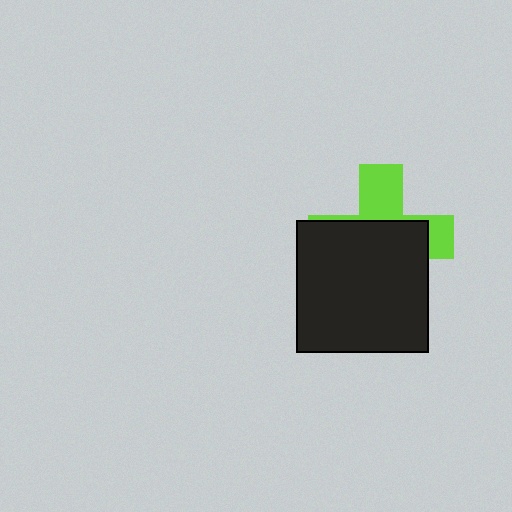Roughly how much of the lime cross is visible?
A small part of it is visible (roughly 35%).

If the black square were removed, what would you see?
You would see the complete lime cross.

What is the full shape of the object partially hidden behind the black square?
The partially hidden object is a lime cross.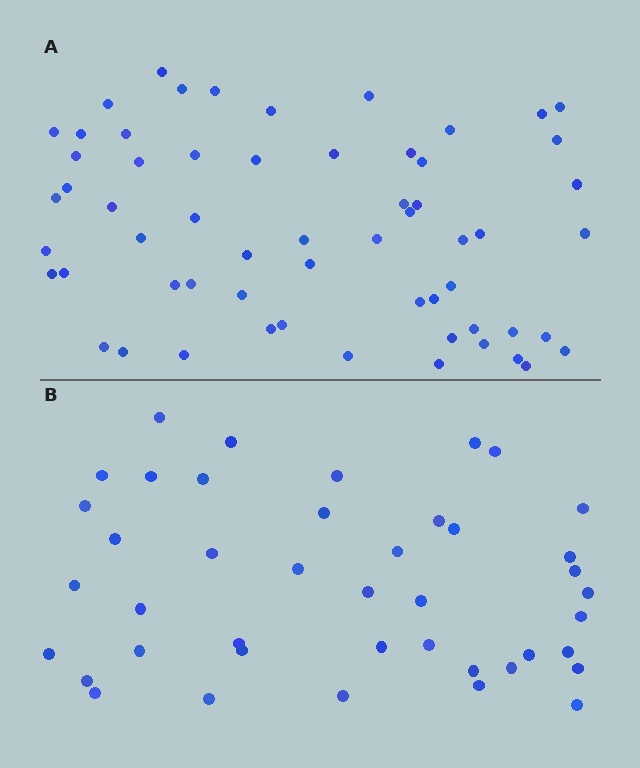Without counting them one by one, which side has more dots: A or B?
Region A (the top region) has more dots.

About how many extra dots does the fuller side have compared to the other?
Region A has approximately 20 more dots than region B.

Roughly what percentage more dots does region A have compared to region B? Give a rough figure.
About 45% more.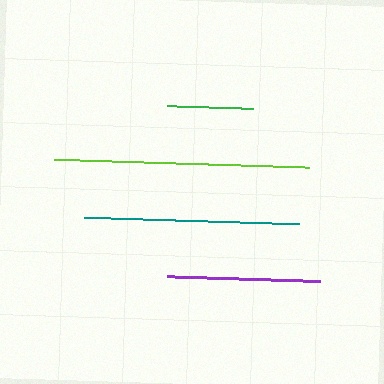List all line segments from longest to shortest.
From longest to shortest: lime, teal, purple, green.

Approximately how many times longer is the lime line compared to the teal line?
The lime line is approximately 1.2 times the length of the teal line.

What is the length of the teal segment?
The teal segment is approximately 215 pixels long.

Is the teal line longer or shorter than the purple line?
The teal line is longer than the purple line.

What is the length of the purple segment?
The purple segment is approximately 153 pixels long.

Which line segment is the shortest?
The green line is the shortest at approximately 86 pixels.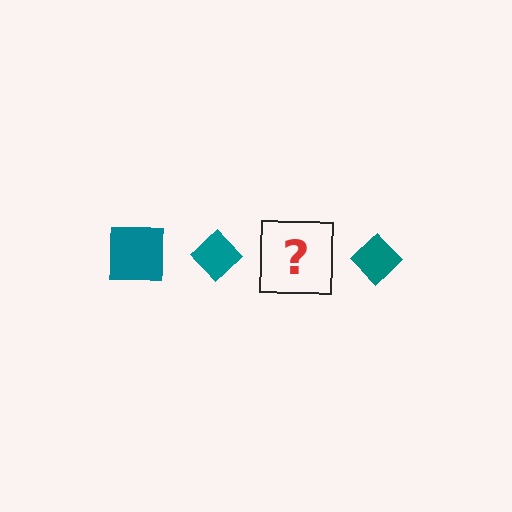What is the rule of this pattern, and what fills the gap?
The rule is that the pattern cycles through square, diamond shapes in teal. The gap should be filled with a teal square.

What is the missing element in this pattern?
The missing element is a teal square.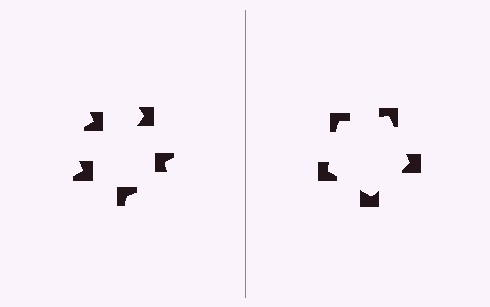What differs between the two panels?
The notched squares are positioned identically on both sides; only the wedge orientations differ. On the right they align to a pentagon; on the left they are misaligned.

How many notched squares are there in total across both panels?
10 — 5 on each side.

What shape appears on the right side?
An illusory pentagon.